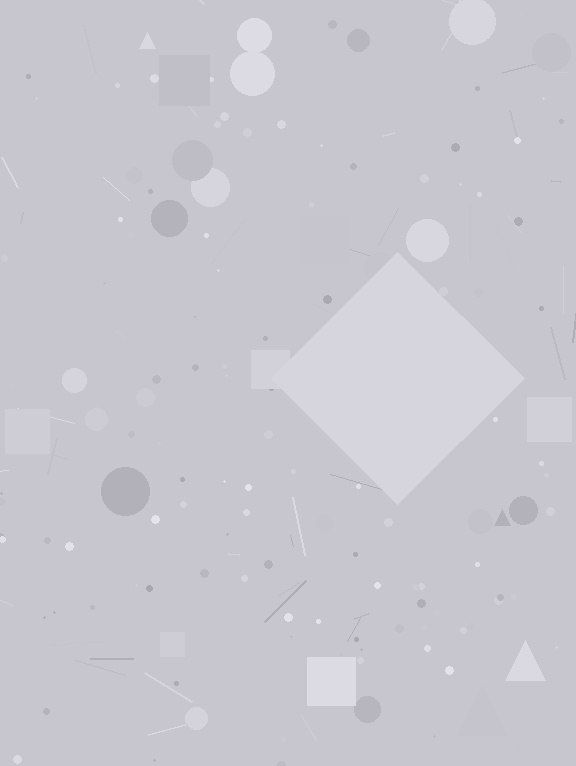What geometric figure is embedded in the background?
A diamond is embedded in the background.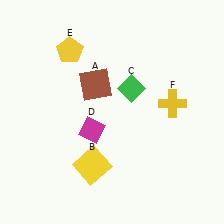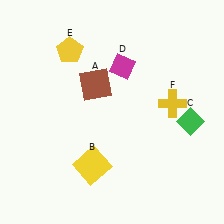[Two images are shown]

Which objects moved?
The objects that moved are: the green diamond (C), the magenta diamond (D).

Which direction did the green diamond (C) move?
The green diamond (C) moved right.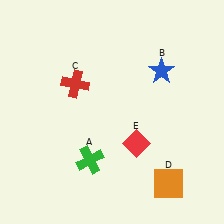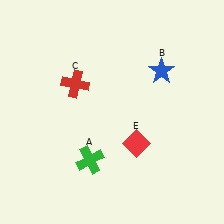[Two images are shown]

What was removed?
The orange square (D) was removed in Image 2.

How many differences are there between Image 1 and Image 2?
There is 1 difference between the two images.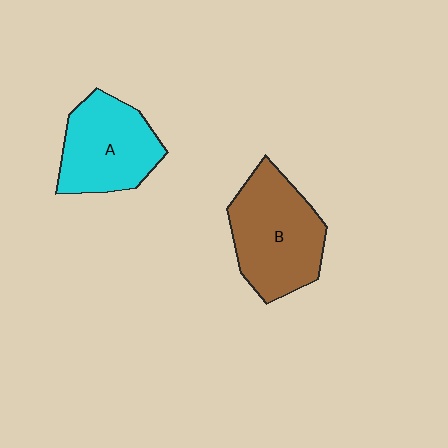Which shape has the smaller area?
Shape A (cyan).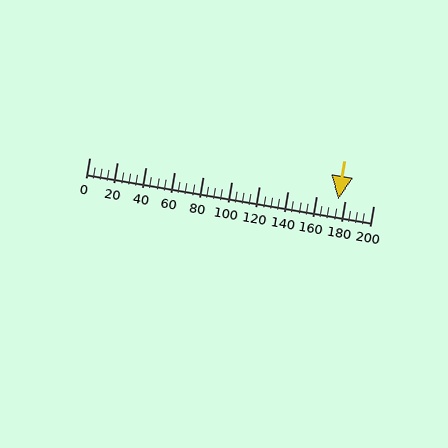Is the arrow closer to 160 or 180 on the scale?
The arrow is closer to 180.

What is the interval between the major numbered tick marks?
The major tick marks are spaced 20 units apart.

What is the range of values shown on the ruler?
The ruler shows values from 0 to 200.